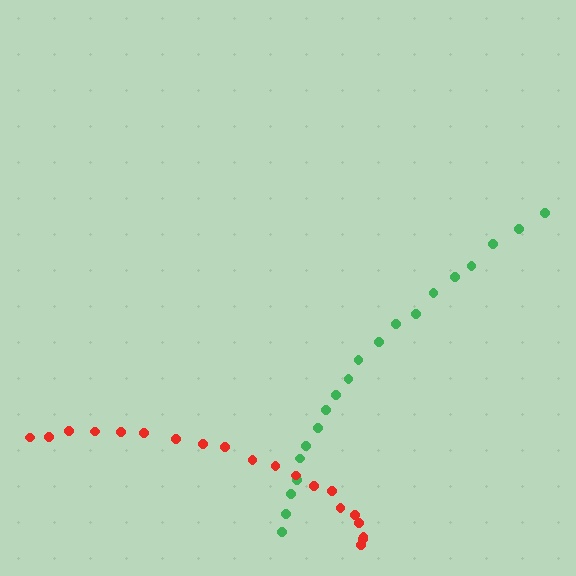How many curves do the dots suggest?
There are 2 distinct paths.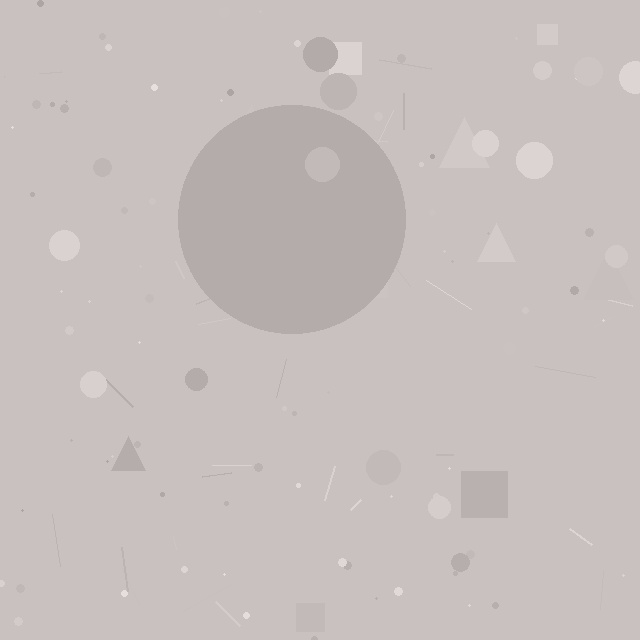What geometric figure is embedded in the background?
A circle is embedded in the background.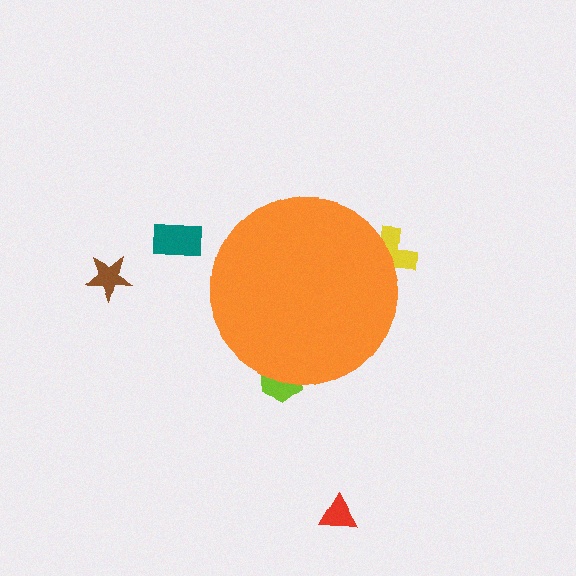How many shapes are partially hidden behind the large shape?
2 shapes are partially hidden.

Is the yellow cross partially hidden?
Yes, the yellow cross is partially hidden behind the orange circle.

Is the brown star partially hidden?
No, the brown star is fully visible.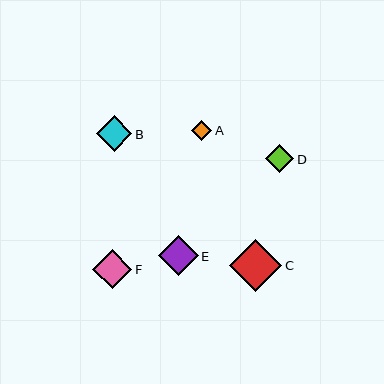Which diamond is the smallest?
Diamond A is the smallest with a size of approximately 21 pixels.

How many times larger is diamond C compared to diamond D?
Diamond C is approximately 1.9 times the size of diamond D.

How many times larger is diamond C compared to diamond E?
Diamond C is approximately 1.3 times the size of diamond E.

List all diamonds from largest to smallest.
From largest to smallest: C, E, F, B, D, A.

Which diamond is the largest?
Diamond C is the largest with a size of approximately 52 pixels.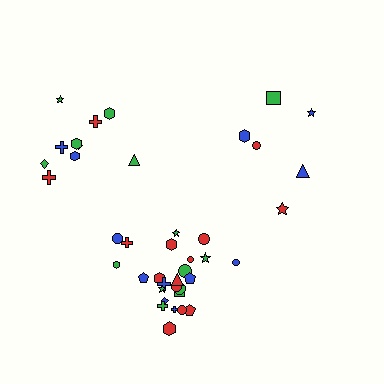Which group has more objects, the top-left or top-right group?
The top-left group.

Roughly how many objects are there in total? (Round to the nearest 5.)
Roughly 40 objects in total.